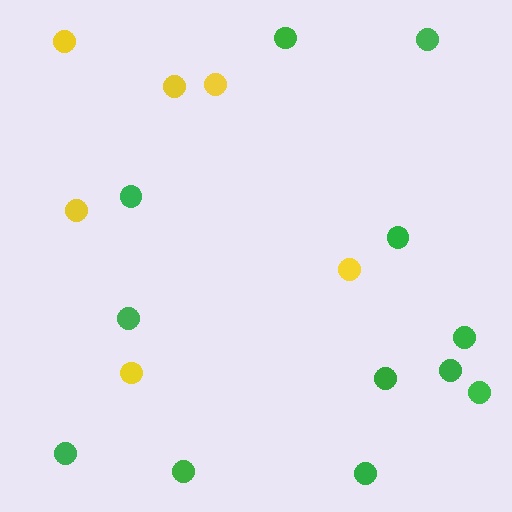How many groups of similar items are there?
There are 2 groups: one group of yellow circles (6) and one group of green circles (12).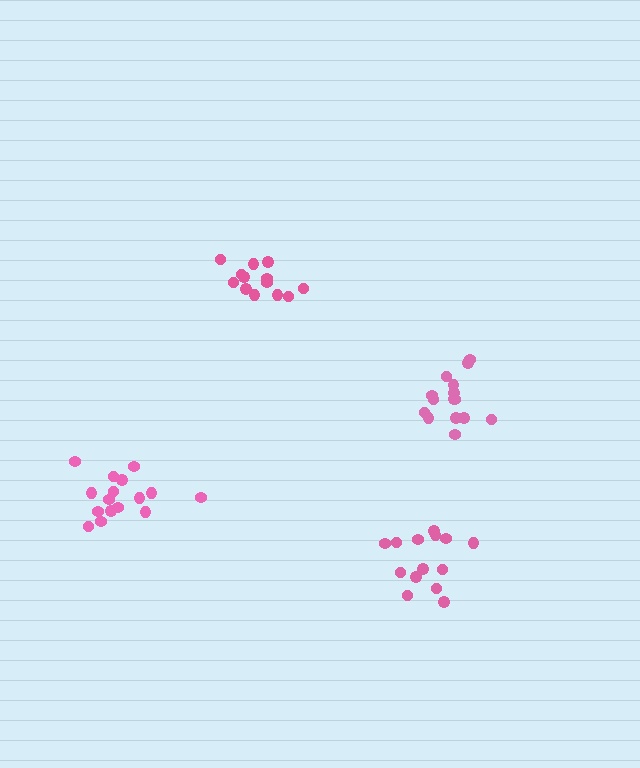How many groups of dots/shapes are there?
There are 4 groups.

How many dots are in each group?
Group 1: 14 dots, Group 2: 13 dots, Group 3: 16 dots, Group 4: 15 dots (58 total).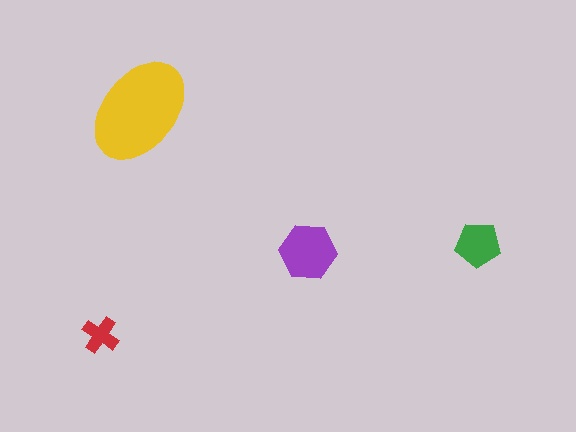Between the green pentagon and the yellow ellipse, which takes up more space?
The yellow ellipse.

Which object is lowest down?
The red cross is bottommost.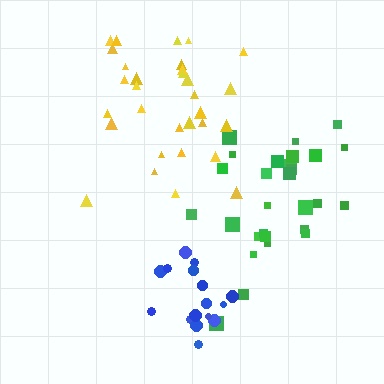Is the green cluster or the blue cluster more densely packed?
Blue.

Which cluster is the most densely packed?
Blue.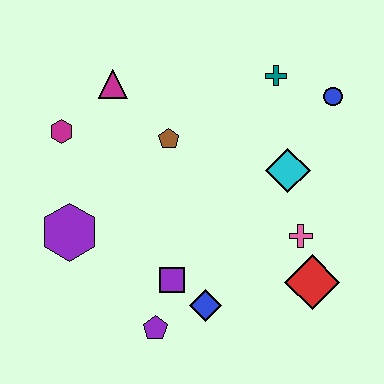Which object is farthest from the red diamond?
The magenta hexagon is farthest from the red diamond.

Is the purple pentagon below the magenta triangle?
Yes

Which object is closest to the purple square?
The blue diamond is closest to the purple square.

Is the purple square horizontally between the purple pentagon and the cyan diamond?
Yes